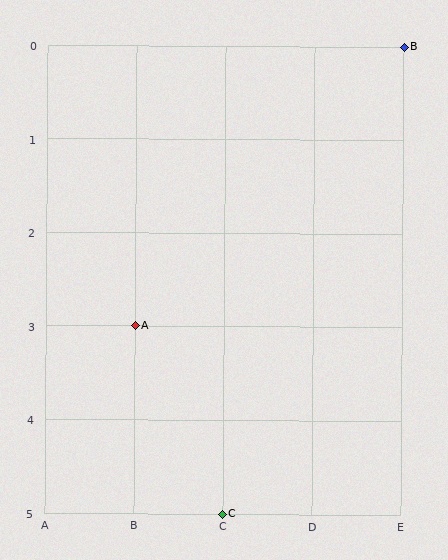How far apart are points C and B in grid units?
Points C and B are 2 columns and 5 rows apart (about 5.4 grid units diagonally).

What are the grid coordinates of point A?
Point A is at grid coordinates (B, 3).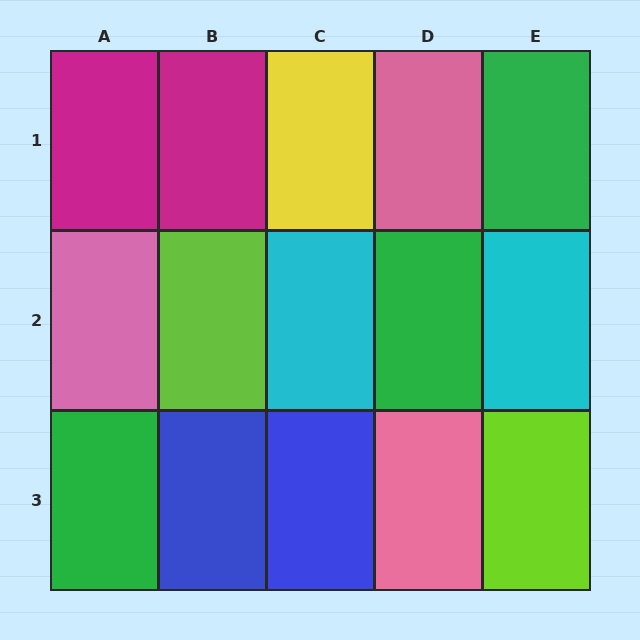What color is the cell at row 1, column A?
Magenta.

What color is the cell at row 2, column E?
Cyan.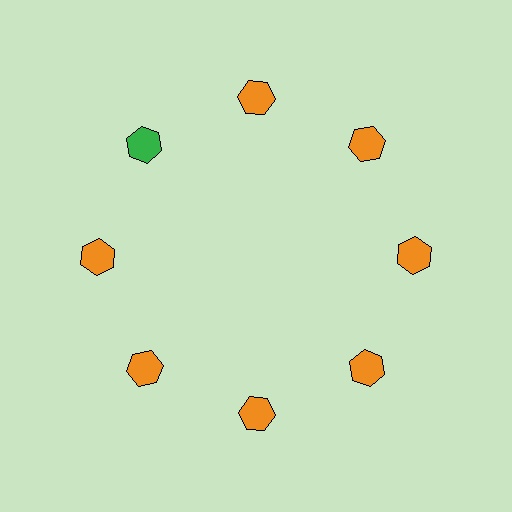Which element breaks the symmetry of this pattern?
The green hexagon at roughly the 10 o'clock position breaks the symmetry. All other shapes are orange hexagons.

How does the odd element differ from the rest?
It has a different color: green instead of orange.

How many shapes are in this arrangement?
There are 8 shapes arranged in a ring pattern.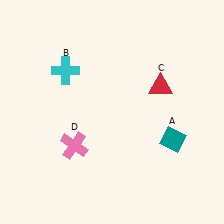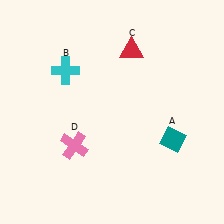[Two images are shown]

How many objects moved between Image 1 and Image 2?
1 object moved between the two images.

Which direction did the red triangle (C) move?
The red triangle (C) moved up.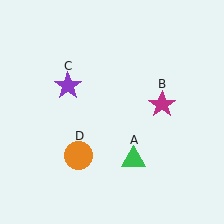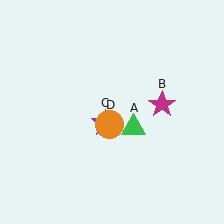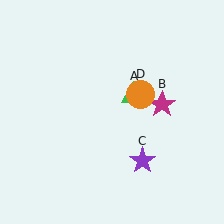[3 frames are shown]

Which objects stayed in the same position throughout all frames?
Magenta star (object B) remained stationary.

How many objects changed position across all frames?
3 objects changed position: green triangle (object A), purple star (object C), orange circle (object D).